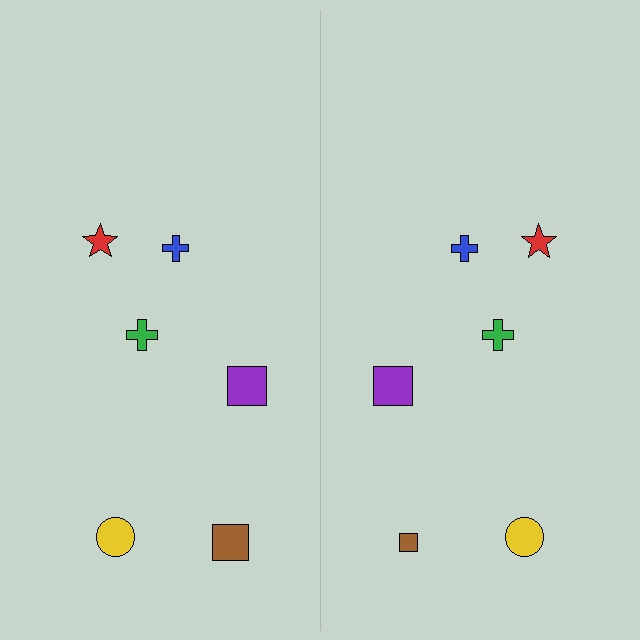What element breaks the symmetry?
The brown square on the right side has a different size than its mirror counterpart.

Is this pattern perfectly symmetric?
No, the pattern is not perfectly symmetric. The brown square on the right side has a different size than its mirror counterpart.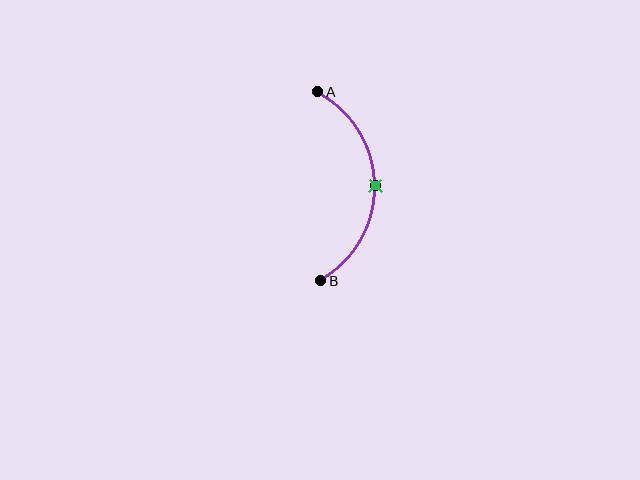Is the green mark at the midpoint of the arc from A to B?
Yes. The green mark lies on the arc at equal arc-length from both A and B — it is the arc midpoint.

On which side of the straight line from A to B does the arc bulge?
The arc bulges to the right of the straight line connecting A and B.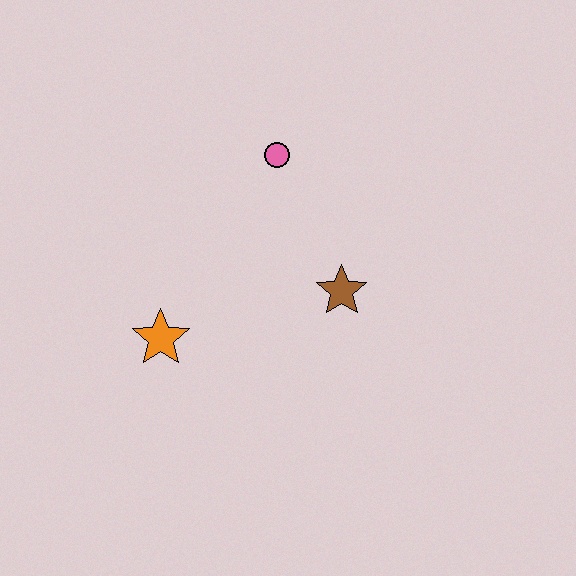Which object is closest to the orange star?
The brown star is closest to the orange star.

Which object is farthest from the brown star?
The orange star is farthest from the brown star.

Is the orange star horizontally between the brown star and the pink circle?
No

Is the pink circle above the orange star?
Yes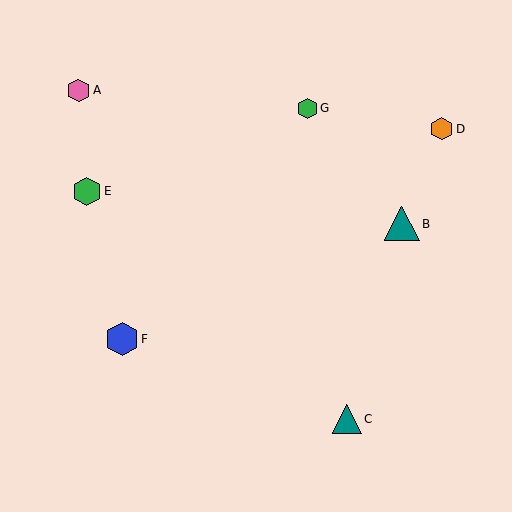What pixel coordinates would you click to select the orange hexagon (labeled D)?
Click at (442, 129) to select the orange hexagon D.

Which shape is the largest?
The teal triangle (labeled B) is the largest.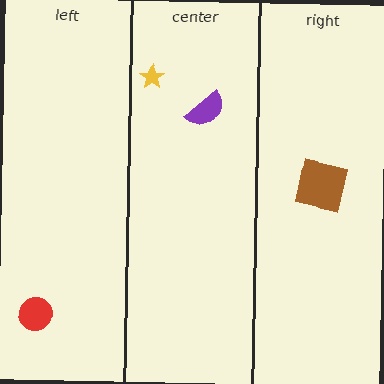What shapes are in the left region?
The red circle.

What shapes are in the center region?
The purple semicircle, the yellow star.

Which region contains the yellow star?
The center region.